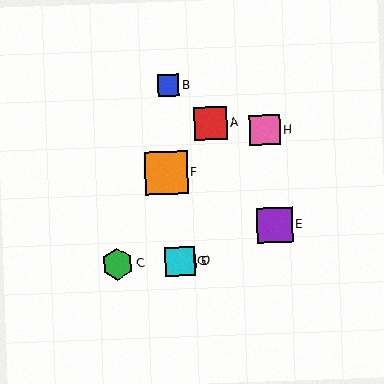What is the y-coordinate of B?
Object B is at y≈85.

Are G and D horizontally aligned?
Yes, both are at y≈262.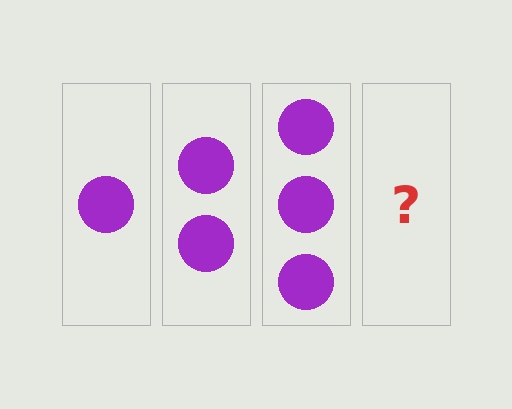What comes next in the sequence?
The next element should be 4 circles.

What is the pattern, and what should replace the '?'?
The pattern is that each step adds one more circle. The '?' should be 4 circles.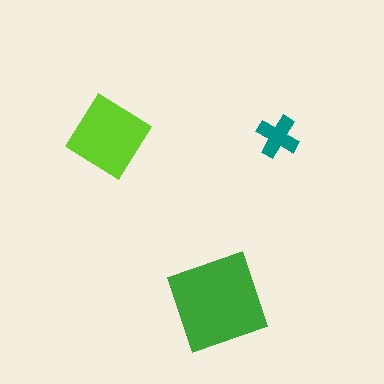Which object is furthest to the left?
The lime diamond is leftmost.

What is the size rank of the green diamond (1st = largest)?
1st.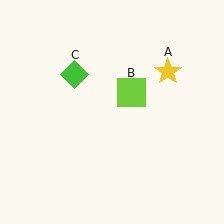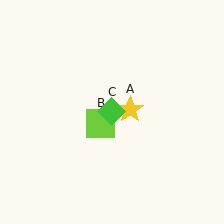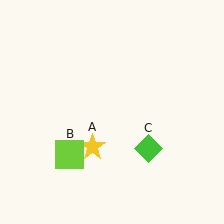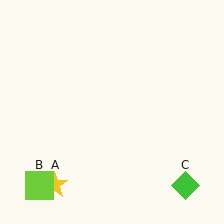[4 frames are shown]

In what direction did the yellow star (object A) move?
The yellow star (object A) moved down and to the left.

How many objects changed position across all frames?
3 objects changed position: yellow star (object A), lime square (object B), green diamond (object C).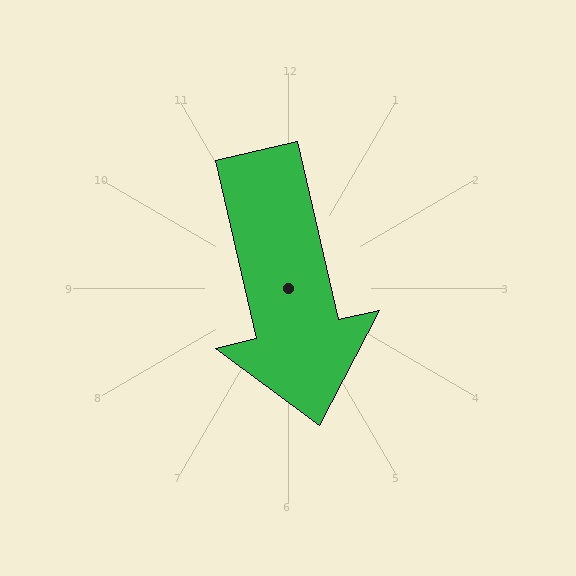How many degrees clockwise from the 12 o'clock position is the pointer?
Approximately 167 degrees.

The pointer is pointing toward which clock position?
Roughly 6 o'clock.